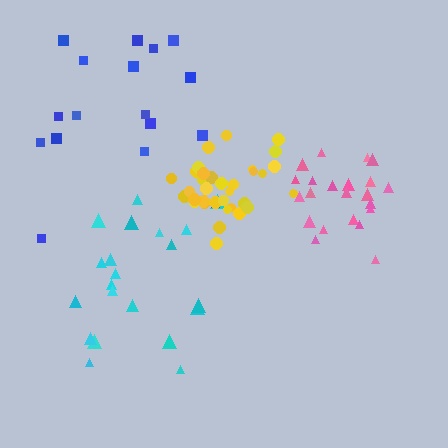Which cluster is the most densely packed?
Yellow.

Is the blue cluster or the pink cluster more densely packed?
Pink.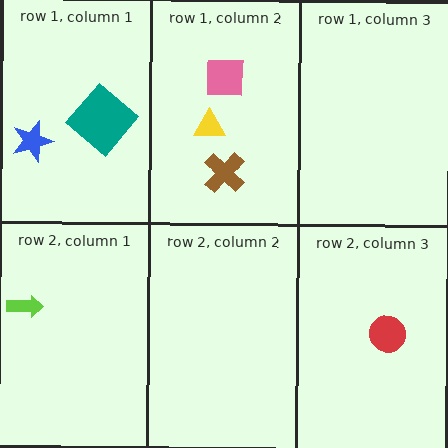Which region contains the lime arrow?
The row 2, column 1 region.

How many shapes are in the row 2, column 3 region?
1.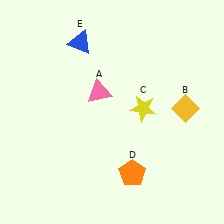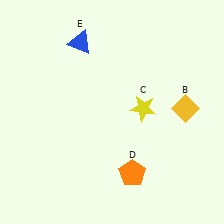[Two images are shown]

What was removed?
The pink triangle (A) was removed in Image 2.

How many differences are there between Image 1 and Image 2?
There is 1 difference between the two images.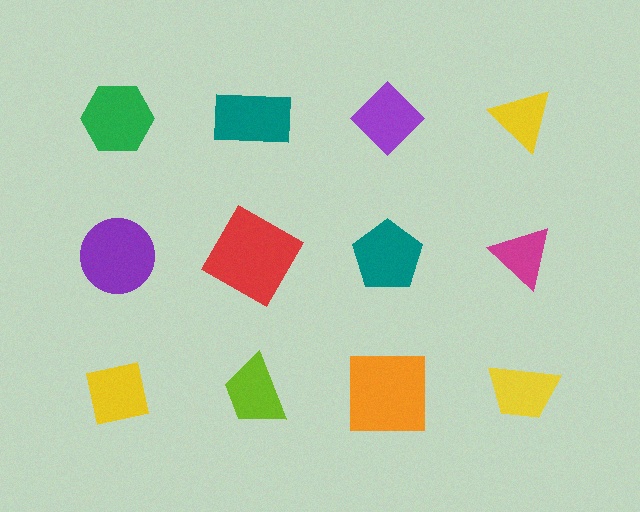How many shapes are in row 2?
4 shapes.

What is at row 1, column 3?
A purple diamond.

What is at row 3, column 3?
An orange square.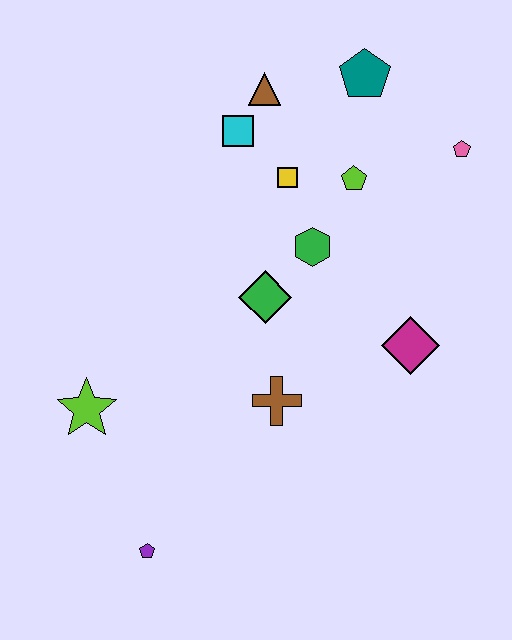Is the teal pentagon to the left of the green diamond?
No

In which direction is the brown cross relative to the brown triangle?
The brown cross is below the brown triangle.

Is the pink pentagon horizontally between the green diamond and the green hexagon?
No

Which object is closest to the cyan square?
The brown triangle is closest to the cyan square.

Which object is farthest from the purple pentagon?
The teal pentagon is farthest from the purple pentagon.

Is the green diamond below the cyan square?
Yes